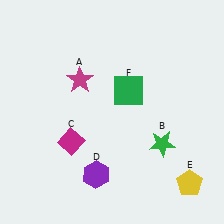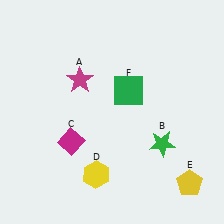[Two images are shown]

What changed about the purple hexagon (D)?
In Image 1, D is purple. In Image 2, it changed to yellow.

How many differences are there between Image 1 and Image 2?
There is 1 difference between the two images.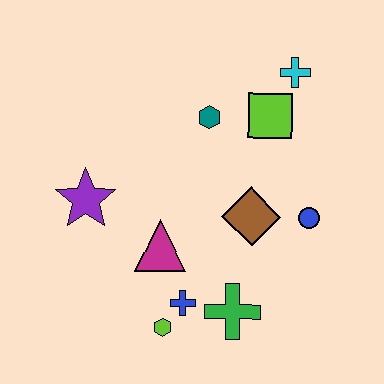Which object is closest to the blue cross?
The lime hexagon is closest to the blue cross.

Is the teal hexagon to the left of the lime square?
Yes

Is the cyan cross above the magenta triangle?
Yes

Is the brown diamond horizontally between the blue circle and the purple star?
Yes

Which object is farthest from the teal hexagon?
The lime hexagon is farthest from the teal hexagon.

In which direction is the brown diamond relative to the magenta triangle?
The brown diamond is to the right of the magenta triangle.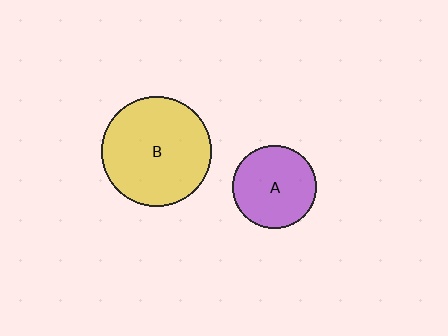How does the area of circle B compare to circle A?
Approximately 1.8 times.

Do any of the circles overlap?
No, none of the circles overlap.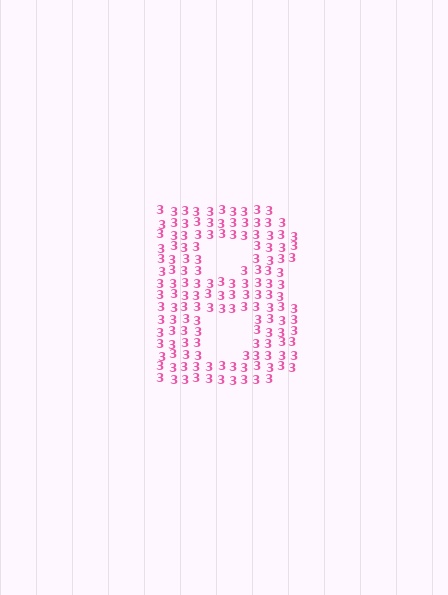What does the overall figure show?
The overall figure shows the letter B.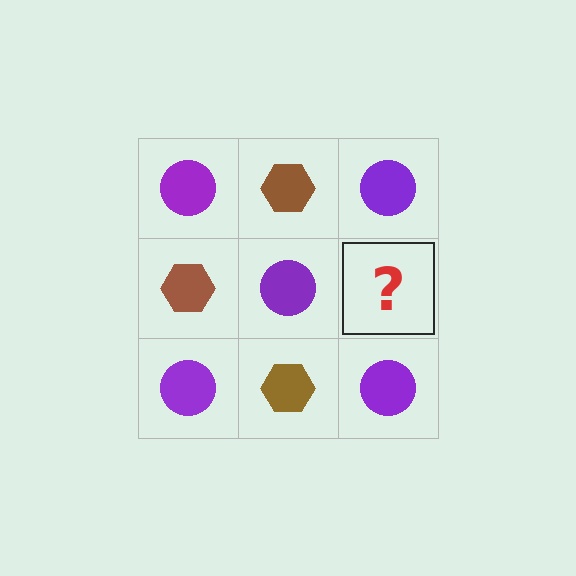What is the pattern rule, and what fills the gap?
The rule is that it alternates purple circle and brown hexagon in a checkerboard pattern. The gap should be filled with a brown hexagon.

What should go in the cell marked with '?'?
The missing cell should contain a brown hexagon.